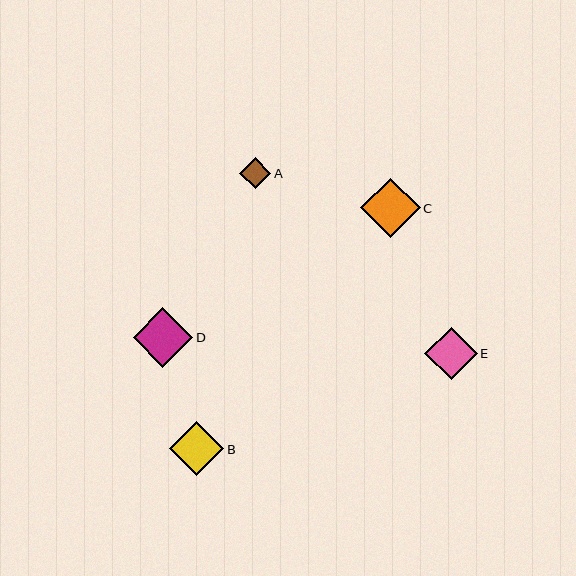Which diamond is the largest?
Diamond D is the largest with a size of approximately 60 pixels.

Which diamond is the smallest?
Diamond A is the smallest with a size of approximately 31 pixels.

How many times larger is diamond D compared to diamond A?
Diamond D is approximately 1.9 times the size of diamond A.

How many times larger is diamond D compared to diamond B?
Diamond D is approximately 1.1 times the size of diamond B.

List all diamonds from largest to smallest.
From largest to smallest: D, C, B, E, A.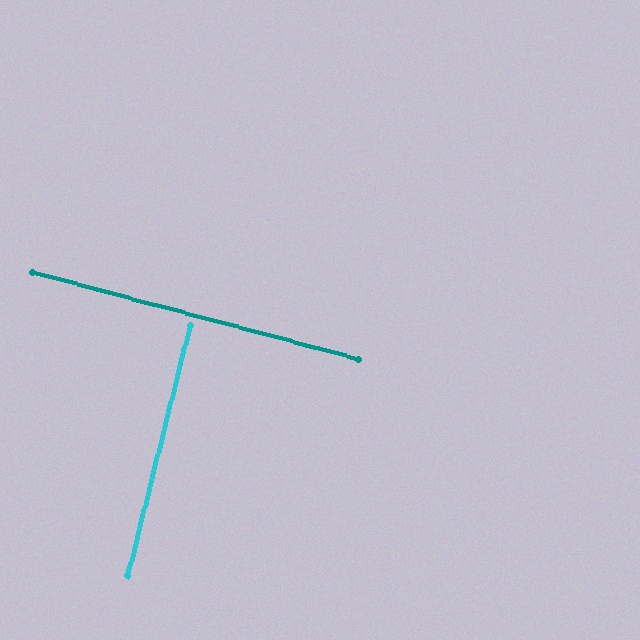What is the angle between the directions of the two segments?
Approximately 89 degrees.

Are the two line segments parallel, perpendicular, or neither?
Perpendicular — they meet at approximately 89°.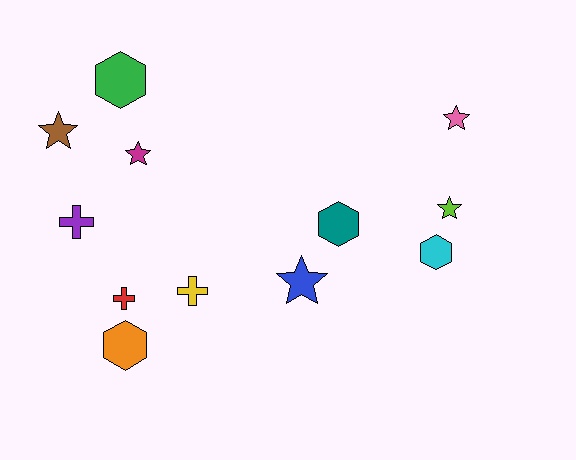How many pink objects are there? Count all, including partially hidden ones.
There is 1 pink object.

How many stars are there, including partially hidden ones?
There are 5 stars.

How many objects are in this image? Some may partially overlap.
There are 12 objects.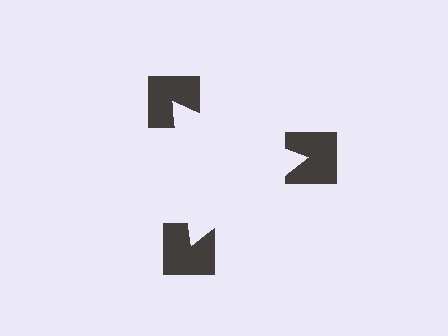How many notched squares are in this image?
There are 3 — one at each vertex of the illusory triangle.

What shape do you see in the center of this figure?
An illusory triangle — its edges are inferred from the aligned wedge cuts in the notched squares, not physically drawn.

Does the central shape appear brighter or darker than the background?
It typically appears slightly brighter than the background, even though no actual brightness change is drawn.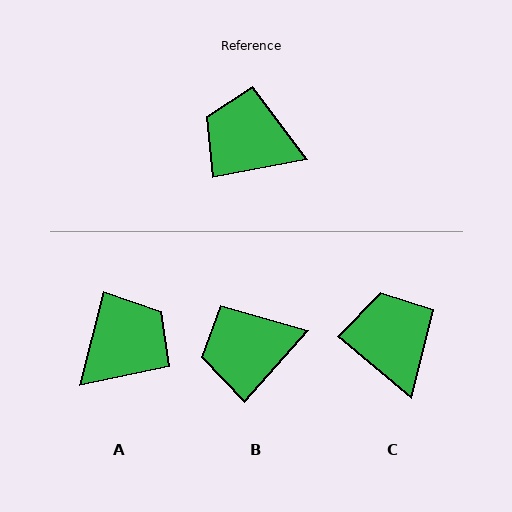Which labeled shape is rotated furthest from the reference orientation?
A, about 115 degrees away.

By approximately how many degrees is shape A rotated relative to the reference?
Approximately 115 degrees clockwise.